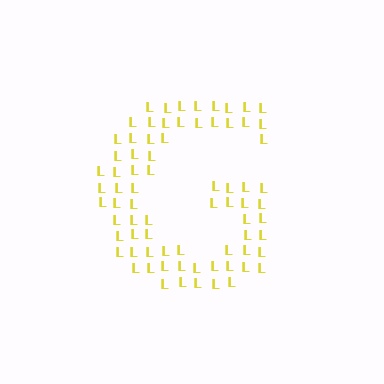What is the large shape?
The large shape is the letter G.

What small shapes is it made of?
It is made of small letter L's.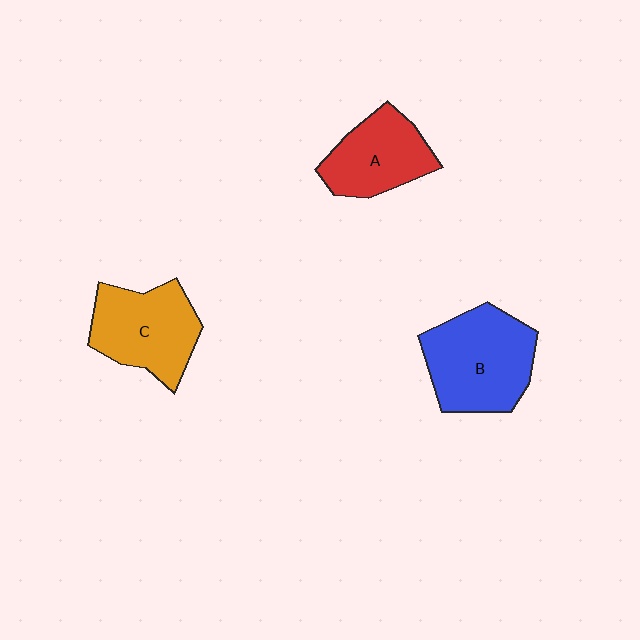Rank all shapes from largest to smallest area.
From largest to smallest: B (blue), C (orange), A (red).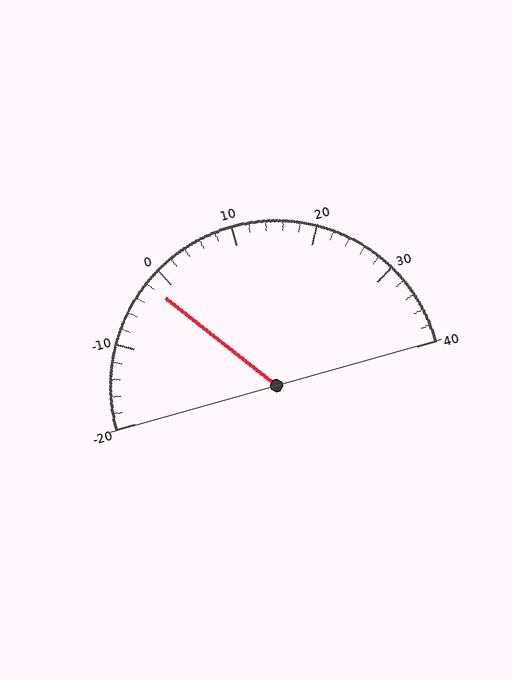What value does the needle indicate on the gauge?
The needle indicates approximately -2.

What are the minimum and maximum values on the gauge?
The gauge ranges from -20 to 40.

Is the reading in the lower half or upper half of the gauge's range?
The reading is in the lower half of the range (-20 to 40).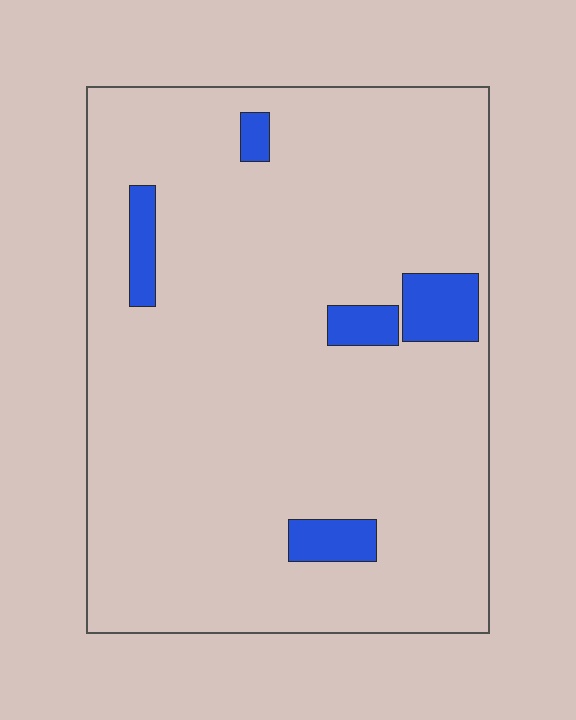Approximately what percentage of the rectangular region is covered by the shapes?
Approximately 10%.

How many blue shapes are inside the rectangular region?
5.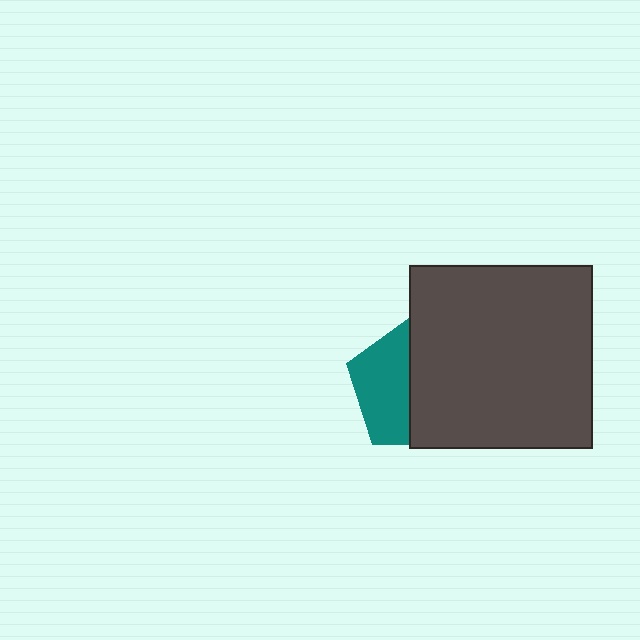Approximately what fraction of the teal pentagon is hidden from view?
Roughly 56% of the teal pentagon is hidden behind the dark gray square.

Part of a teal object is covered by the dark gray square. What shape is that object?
It is a pentagon.